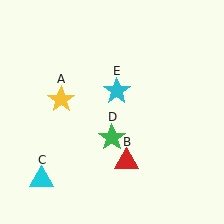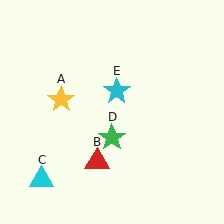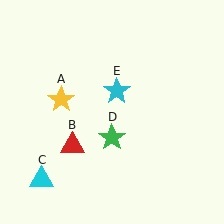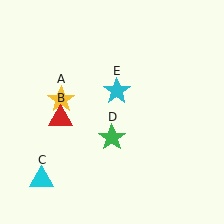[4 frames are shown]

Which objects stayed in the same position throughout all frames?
Yellow star (object A) and cyan triangle (object C) and green star (object D) and cyan star (object E) remained stationary.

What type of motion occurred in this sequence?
The red triangle (object B) rotated clockwise around the center of the scene.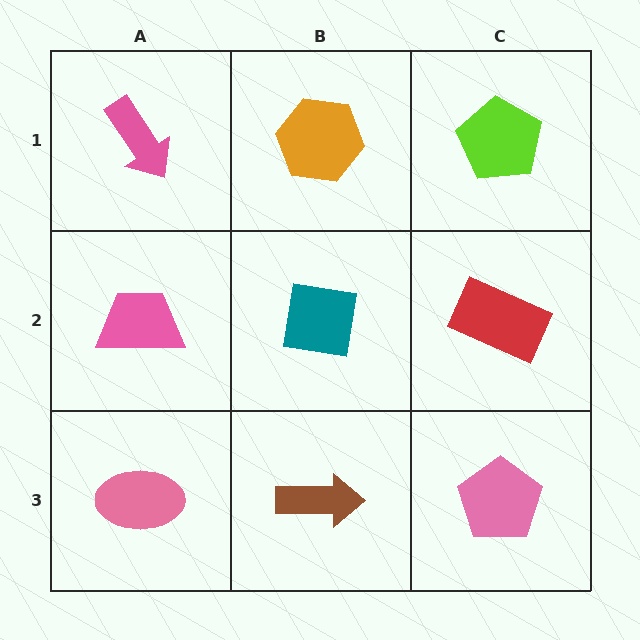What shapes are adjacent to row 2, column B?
An orange hexagon (row 1, column B), a brown arrow (row 3, column B), a pink trapezoid (row 2, column A), a red rectangle (row 2, column C).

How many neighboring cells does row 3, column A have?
2.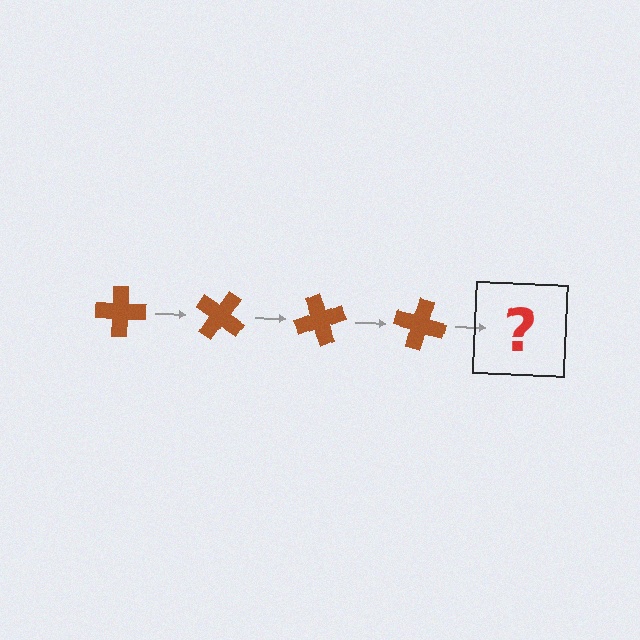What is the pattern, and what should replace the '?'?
The pattern is that the cross rotates 35 degrees each step. The '?' should be a brown cross rotated 140 degrees.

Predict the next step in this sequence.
The next step is a brown cross rotated 140 degrees.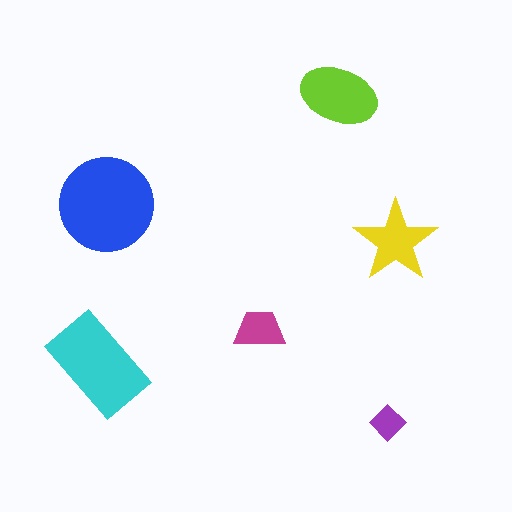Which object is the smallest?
The purple diamond.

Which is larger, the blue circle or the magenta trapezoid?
The blue circle.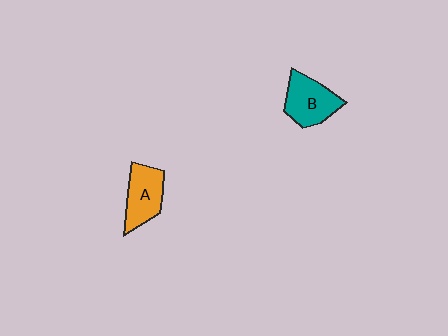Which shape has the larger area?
Shape B (teal).